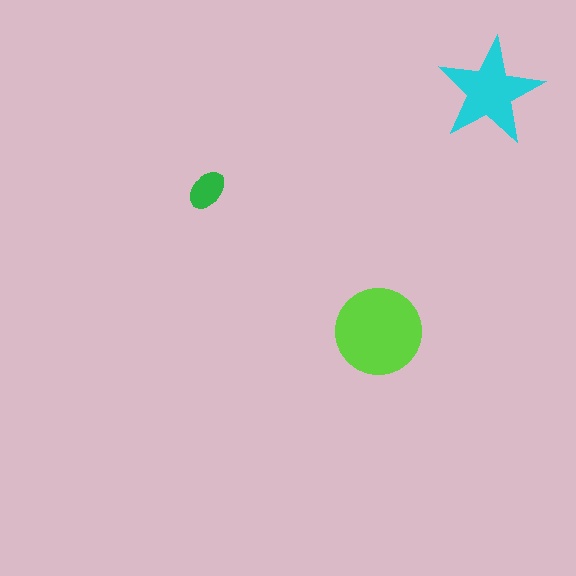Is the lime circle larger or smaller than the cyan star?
Larger.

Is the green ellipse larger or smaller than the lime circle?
Smaller.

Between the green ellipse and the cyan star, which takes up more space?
The cyan star.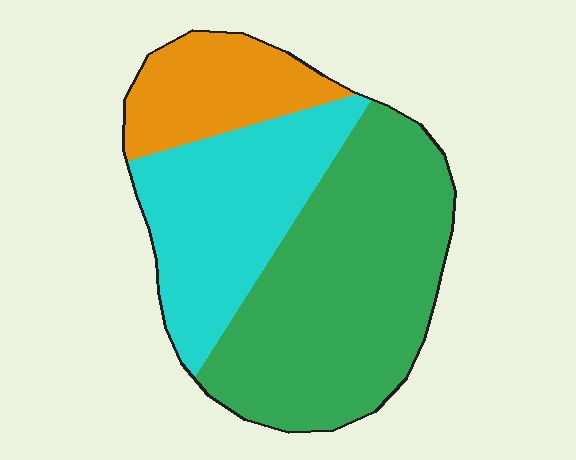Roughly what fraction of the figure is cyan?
Cyan takes up about one third (1/3) of the figure.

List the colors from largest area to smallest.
From largest to smallest: green, cyan, orange.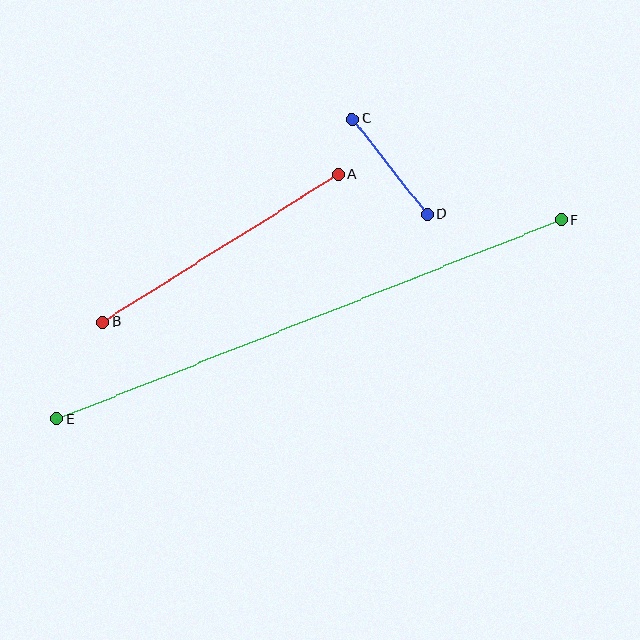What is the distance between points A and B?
The distance is approximately 278 pixels.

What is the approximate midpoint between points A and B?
The midpoint is at approximately (221, 248) pixels.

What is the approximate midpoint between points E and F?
The midpoint is at approximately (309, 319) pixels.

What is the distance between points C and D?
The distance is approximately 121 pixels.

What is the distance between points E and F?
The distance is approximately 542 pixels.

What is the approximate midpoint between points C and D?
The midpoint is at approximately (389, 166) pixels.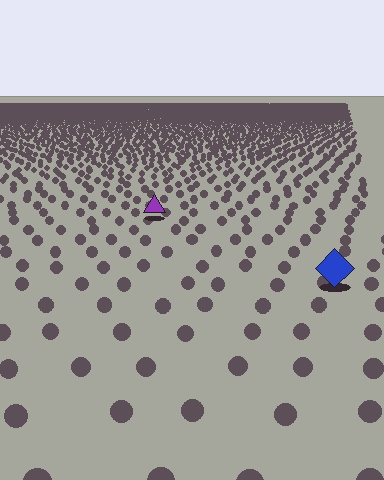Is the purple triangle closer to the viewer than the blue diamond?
No. The blue diamond is closer — you can tell from the texture gradient: the ground texture is coarser near it.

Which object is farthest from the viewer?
The purple triangle is farthest from the viewer. It appears smaller and the ground texture around it is denser.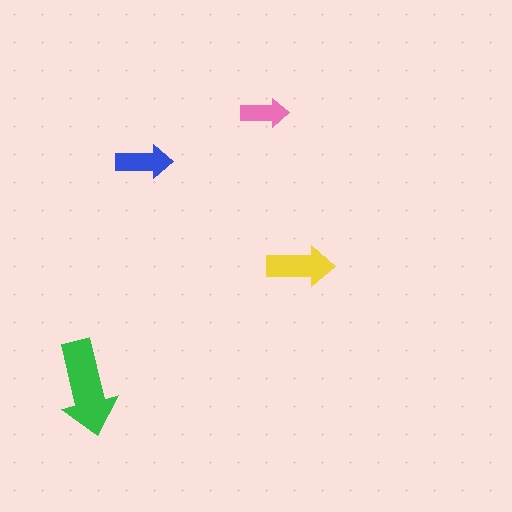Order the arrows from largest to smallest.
the green one, the yellow one, the blue one, the pink one.